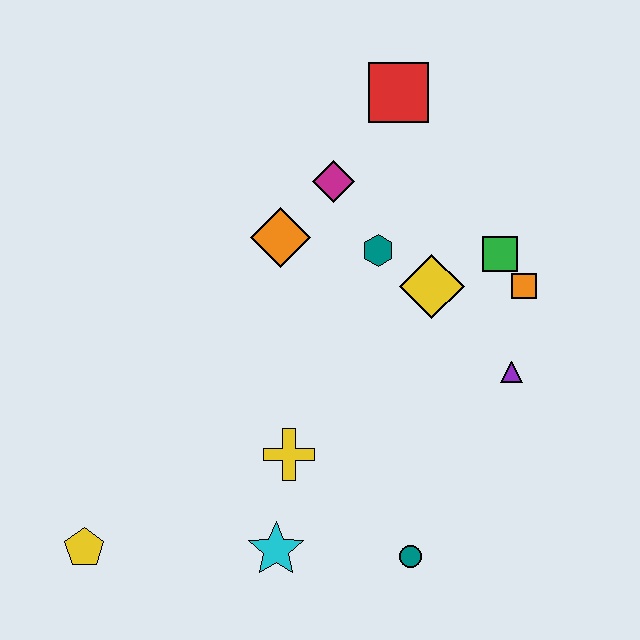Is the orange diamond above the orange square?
Yes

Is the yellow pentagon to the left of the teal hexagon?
Yes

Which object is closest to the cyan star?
The yellow cross is closest to the cyan star.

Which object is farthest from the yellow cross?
The red square is farthest from the yellow cross.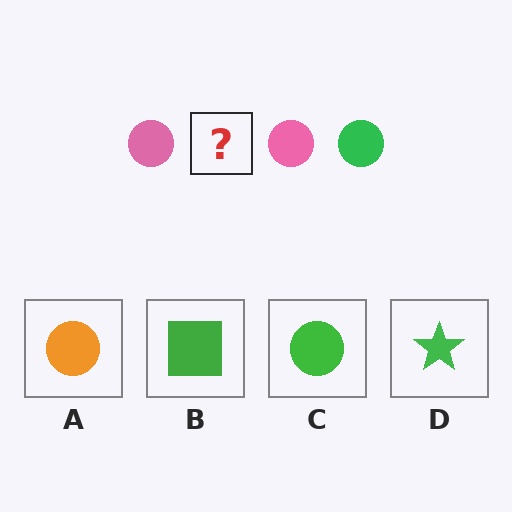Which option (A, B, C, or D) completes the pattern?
C.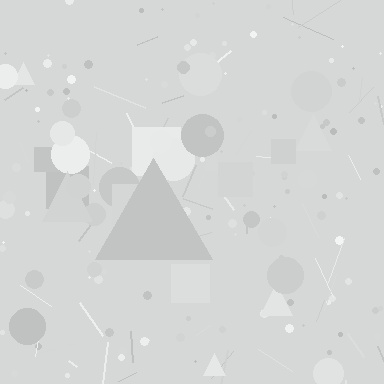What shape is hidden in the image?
A triangle is hidden in the image.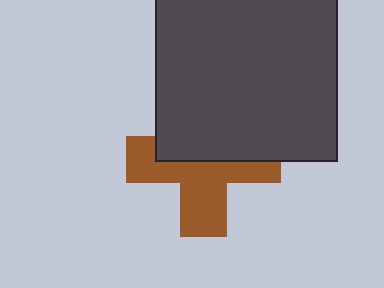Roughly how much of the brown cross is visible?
About half of it is visible (roughly 54%).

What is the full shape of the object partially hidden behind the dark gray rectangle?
The partially hidden object is a brown cross.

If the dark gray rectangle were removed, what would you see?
You would see the complete brown cross.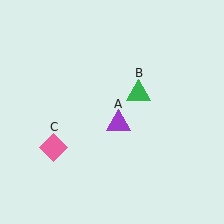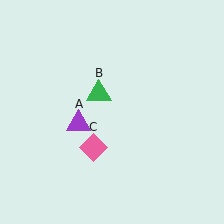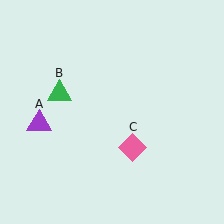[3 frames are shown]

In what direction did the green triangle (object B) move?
The green triangle (object B) moved left.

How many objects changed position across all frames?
3 objects changed position: purple triangle (object A), green triangle (object B), pink diamond (object C).